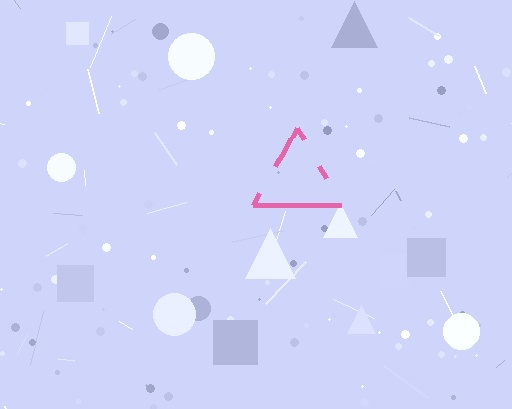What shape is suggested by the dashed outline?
The dashed outline suggests a triangle.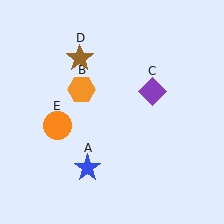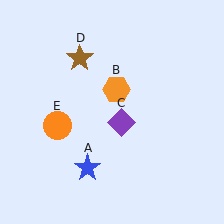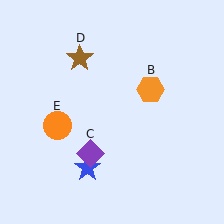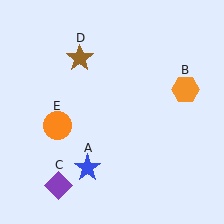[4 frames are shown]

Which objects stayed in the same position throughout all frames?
Blue star (object A) and brown star (object D) and orange circle (object E) remained stationary.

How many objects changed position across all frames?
2 objects changed position: orange hexagon (object B), purple diamond (object C).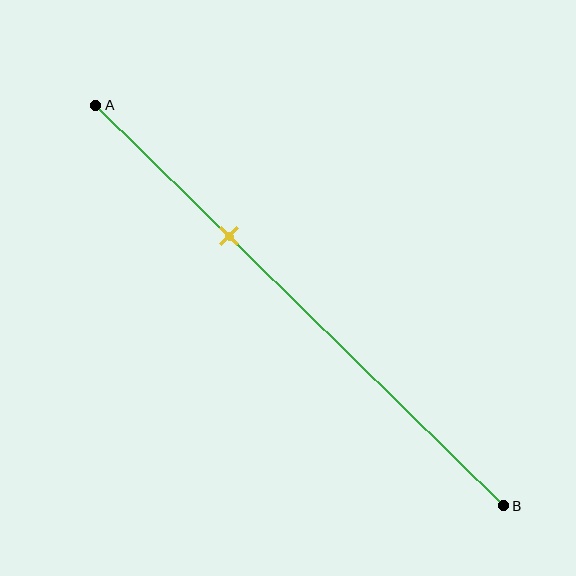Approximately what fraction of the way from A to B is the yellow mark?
The yellow mark is approximately 35% of the way from A to B.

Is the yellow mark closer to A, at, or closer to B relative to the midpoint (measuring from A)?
The yellow mark is closer to point A than the midpoint of segment AB.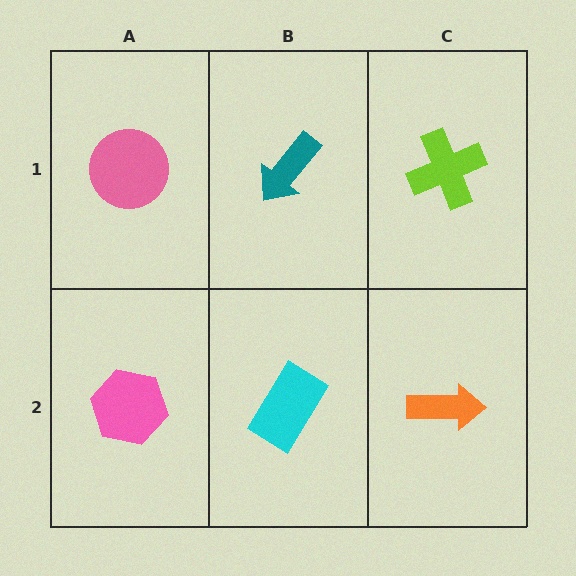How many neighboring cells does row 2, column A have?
2.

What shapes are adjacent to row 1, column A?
A pink hexagon (row 2, column A), a teal arrow (row 1, column B).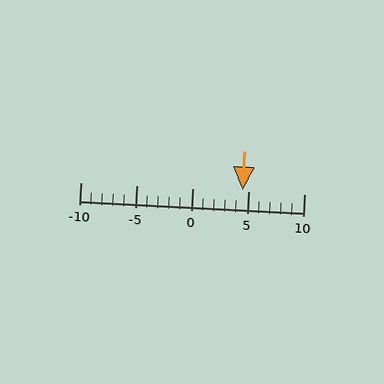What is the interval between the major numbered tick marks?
The major tick marks are spaced 5 units apart.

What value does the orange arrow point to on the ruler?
The orange arrow points to approximately 4.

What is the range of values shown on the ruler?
The ruler shows values from -10 to 10.